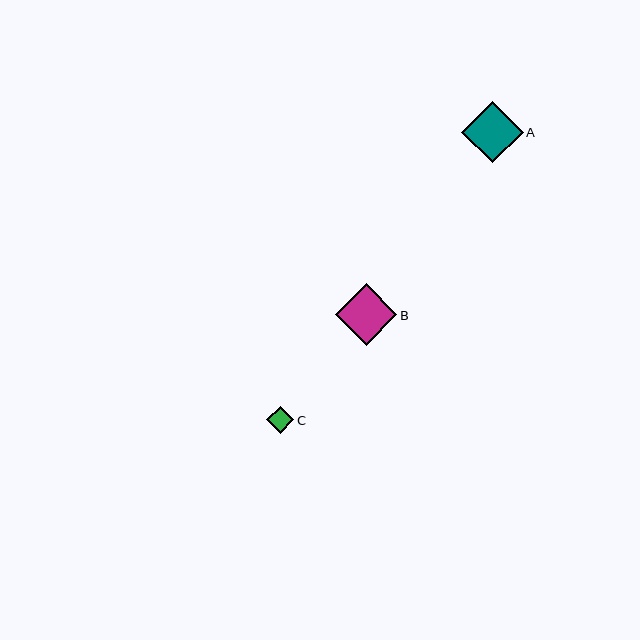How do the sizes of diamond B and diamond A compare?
Diamond B and diamond A are approximately the same size.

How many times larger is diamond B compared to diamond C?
Diamond B is approximately 2.3 times the size of diamond C.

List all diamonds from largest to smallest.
From largest to smallest: B, A, C.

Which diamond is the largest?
Diamond B is the largest with a size of approximately 62 pixels.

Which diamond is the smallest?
Diamond C is the smallest with a size of approximately 27 pixels.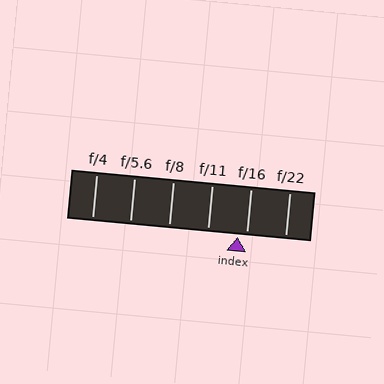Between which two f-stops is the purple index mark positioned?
The index mark is between f/11 and f/16.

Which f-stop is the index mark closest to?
The index mark is closest to f/16.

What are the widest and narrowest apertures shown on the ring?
The widest aperture shown is f/4 and the narrowest is f/22.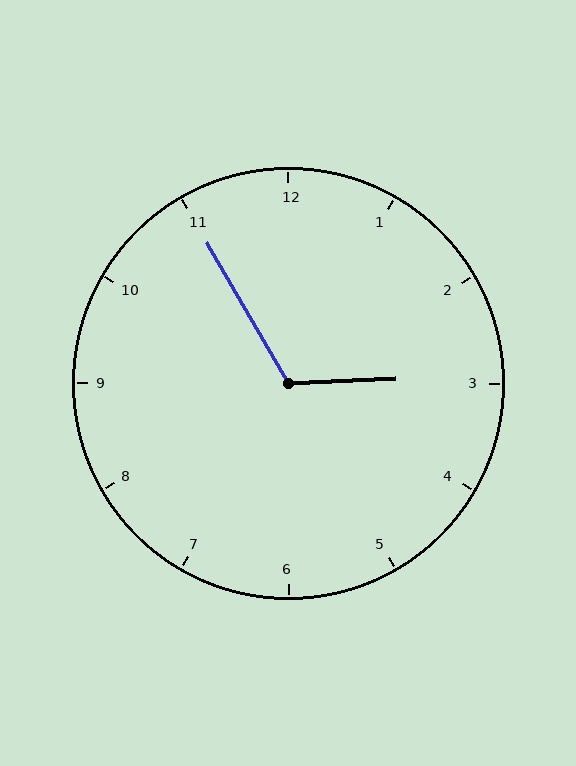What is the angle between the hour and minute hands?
Approximately 118 degrees.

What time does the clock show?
2:55.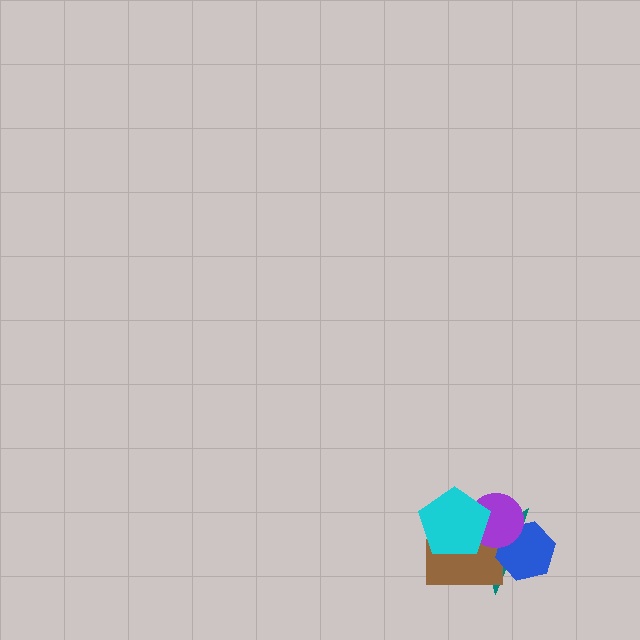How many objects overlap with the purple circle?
4 objects overlap with the purple circle.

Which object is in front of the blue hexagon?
The purple circle is in front of the blue hexagon.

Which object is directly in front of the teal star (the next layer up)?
The brown rectangle is directly in front of the teal star.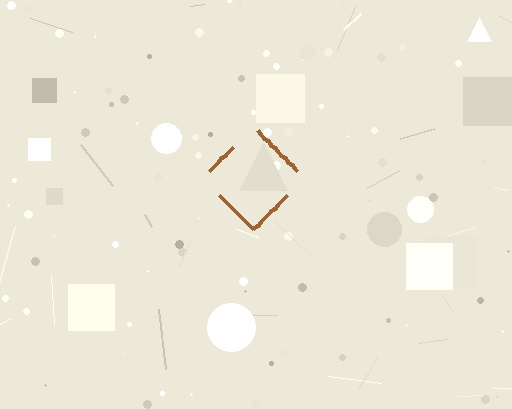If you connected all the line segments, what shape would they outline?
They would outline a diamond.